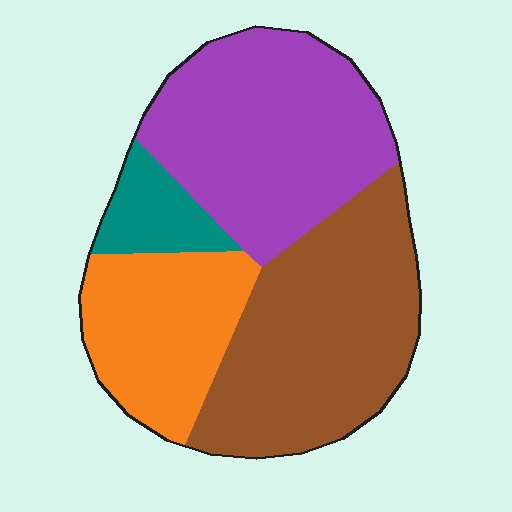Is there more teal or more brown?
Brown.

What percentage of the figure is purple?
Purple covers roughly 35% of the figure.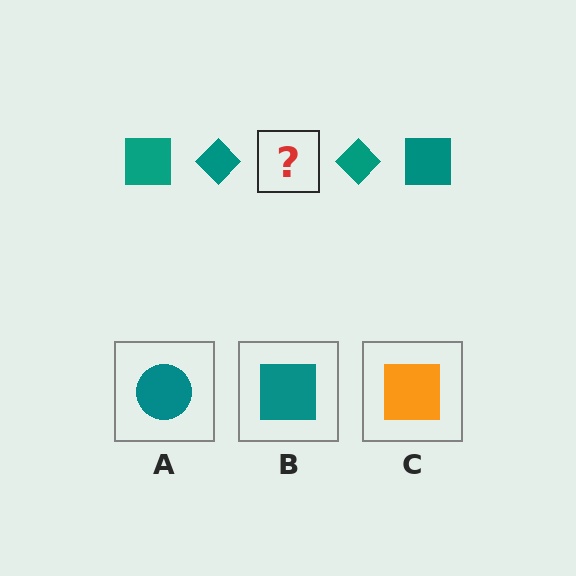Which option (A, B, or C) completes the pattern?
B.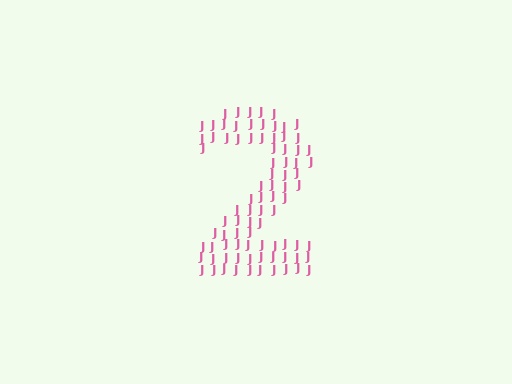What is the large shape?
The large shape is the digit 2.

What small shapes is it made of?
It is made of small letter J's.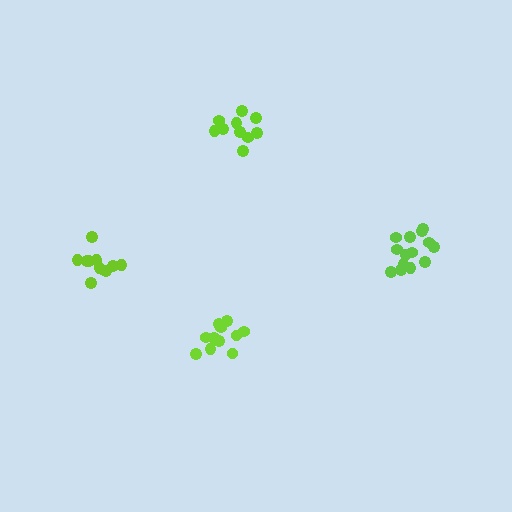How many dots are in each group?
Group 1: 11 dots, Group 2: 11 dots, Group 3: 10 dots, Group 4: 14 dots (46 total).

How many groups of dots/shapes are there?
There are 4 groups.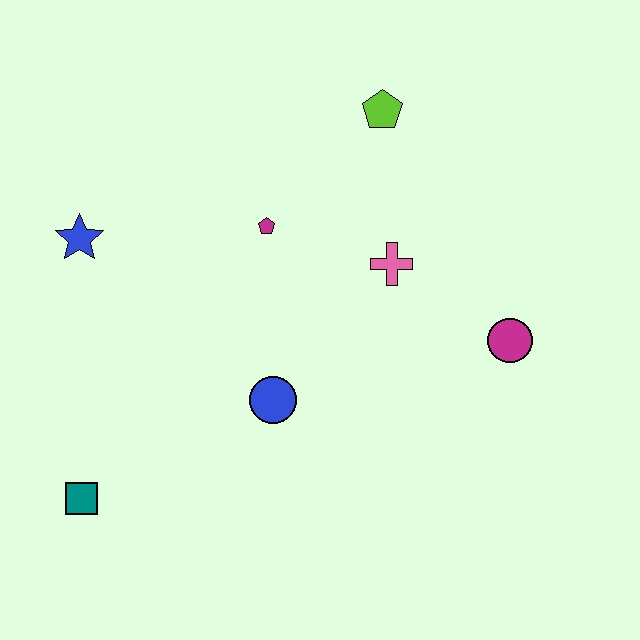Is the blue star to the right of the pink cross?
No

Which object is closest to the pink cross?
The magenta pentagon is closest to the pink cross.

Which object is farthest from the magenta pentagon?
The teal square is farthest from the magenta pentagon.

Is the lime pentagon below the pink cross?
No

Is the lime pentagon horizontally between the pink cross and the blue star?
Yes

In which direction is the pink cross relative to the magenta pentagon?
The pink cross is to the right of the magenta pentagon.